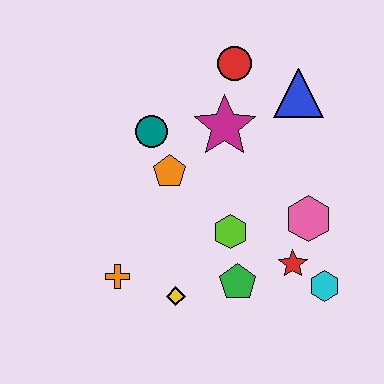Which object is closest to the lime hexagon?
The green pentagon is closest to the lime hexagon.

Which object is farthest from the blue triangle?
The orange cross is farthest from the blue triangle.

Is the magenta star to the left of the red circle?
Yes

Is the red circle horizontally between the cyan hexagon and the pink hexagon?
No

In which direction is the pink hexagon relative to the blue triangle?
The pink hexagon is below the blue triangle.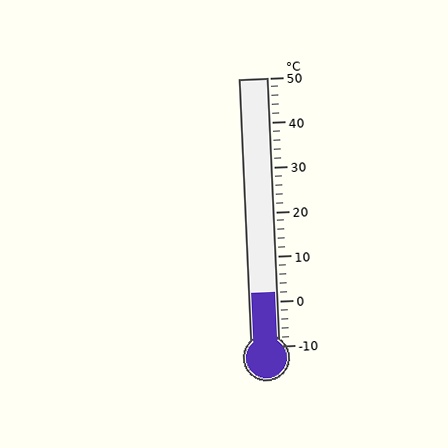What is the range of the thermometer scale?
The thermometer scale ranges from -10°C to 50°C.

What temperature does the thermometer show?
The thermometer shows approximately 2°C.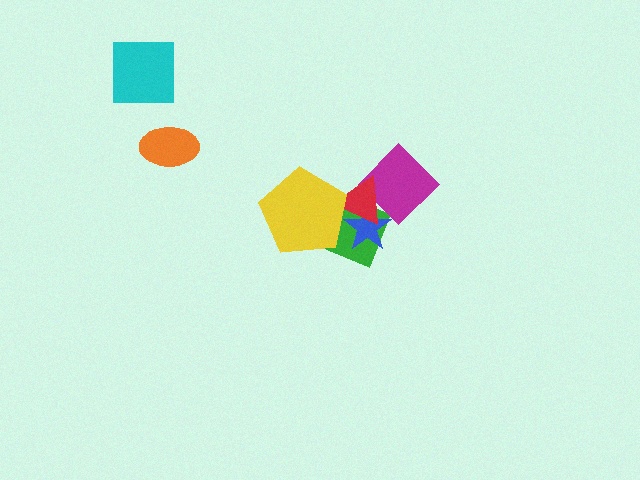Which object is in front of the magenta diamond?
The red triangle is in front of the magenta diamond.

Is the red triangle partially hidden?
Yes, it is partially covered by another shape.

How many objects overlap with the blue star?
4 objects overlap with the blue star.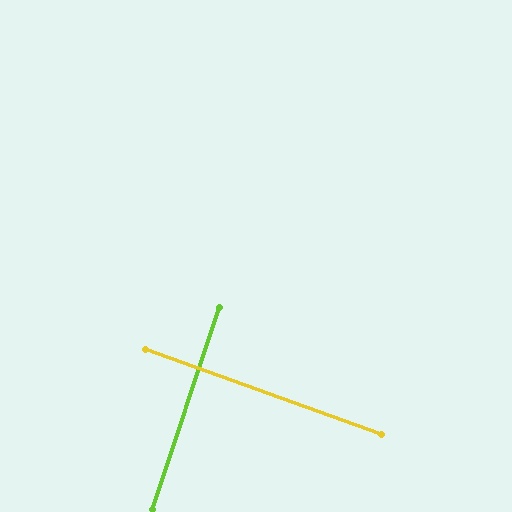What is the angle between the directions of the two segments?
Approximately 89 degrees.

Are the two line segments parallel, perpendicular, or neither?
Perpendicular — they meet at approximately 89°.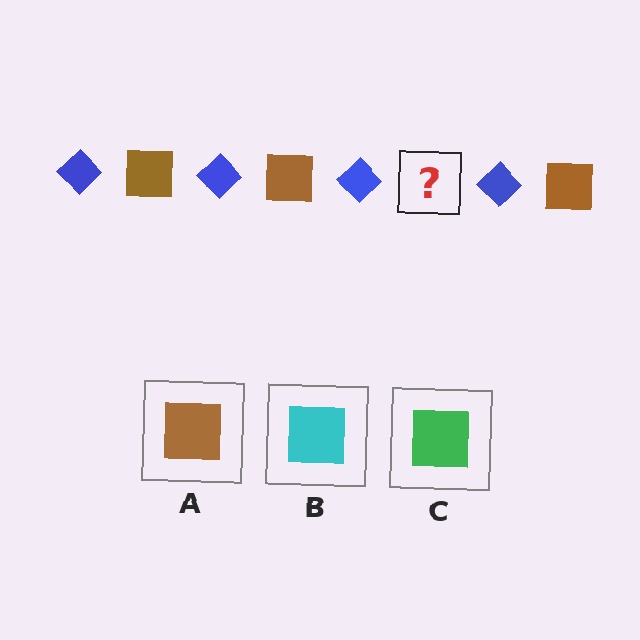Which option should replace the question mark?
Option A.